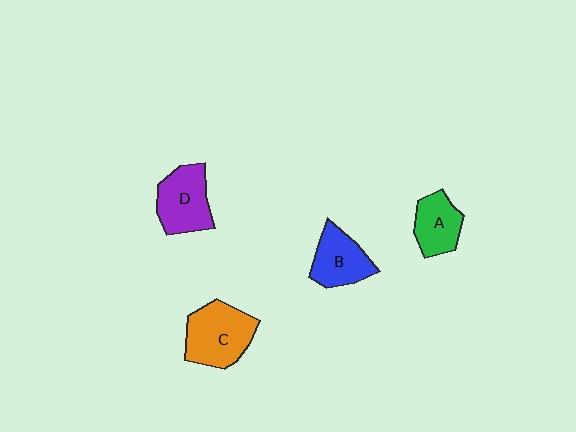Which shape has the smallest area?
Shape A (green).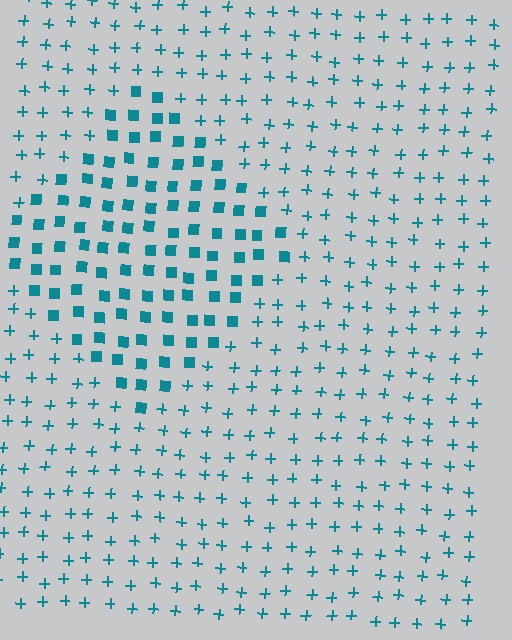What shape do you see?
I see a diamond.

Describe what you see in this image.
The image is filled with small teal elements arranged in a uniform grid. A diamond-shaped region contains squares, while the surrounding area contains plus signs. The boundary is defined purely by the change in element shape.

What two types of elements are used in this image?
The image uses squares inside the diamond region and plus signs outside it.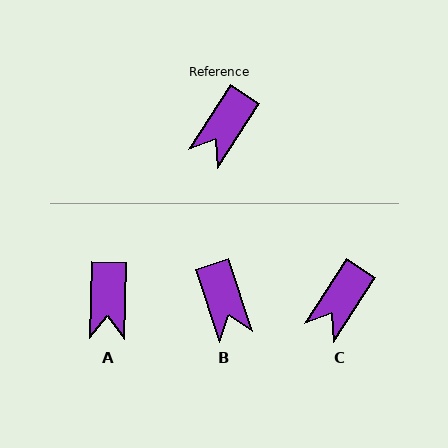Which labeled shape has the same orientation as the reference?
C.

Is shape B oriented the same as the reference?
No, it is off by about 51 degrees.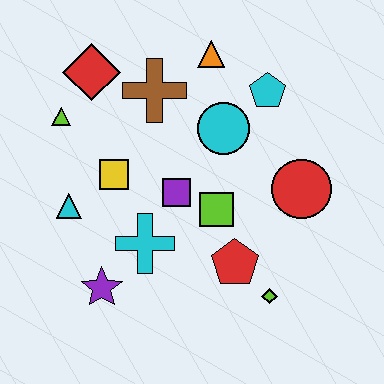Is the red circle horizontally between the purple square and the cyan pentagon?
No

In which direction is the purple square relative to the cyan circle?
The purple square is below the cyan circle.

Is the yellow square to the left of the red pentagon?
Yes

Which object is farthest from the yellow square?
The lime diamond is farthest from the yellow square.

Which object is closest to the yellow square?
The cyan triangle is closest to the yellow square.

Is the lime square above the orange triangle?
No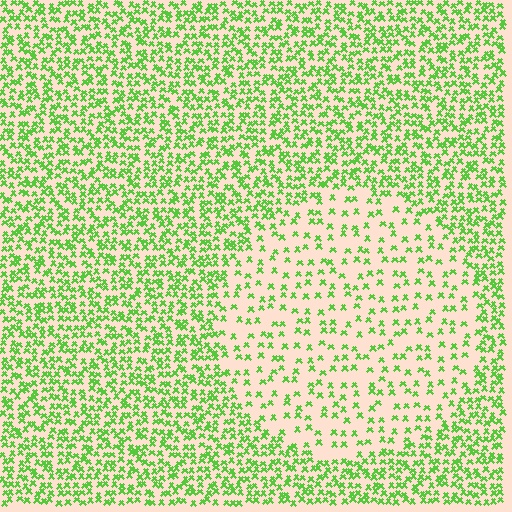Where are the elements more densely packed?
The elements are more densely packed outside the circle boundary.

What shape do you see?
I see a circle.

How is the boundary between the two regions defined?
The boundary is defined by a change in element density (approximately 2.4x ratio). All elements are the same color, size, and shape.